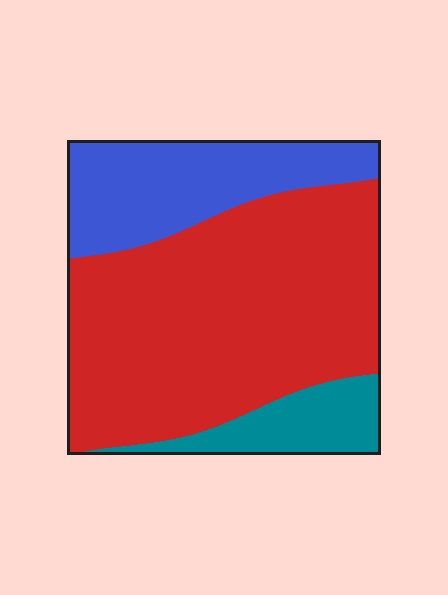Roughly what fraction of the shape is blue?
Blue covers around 25% of the shape.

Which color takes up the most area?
Red, at roughly 65%.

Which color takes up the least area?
Teal, at roughly 10%.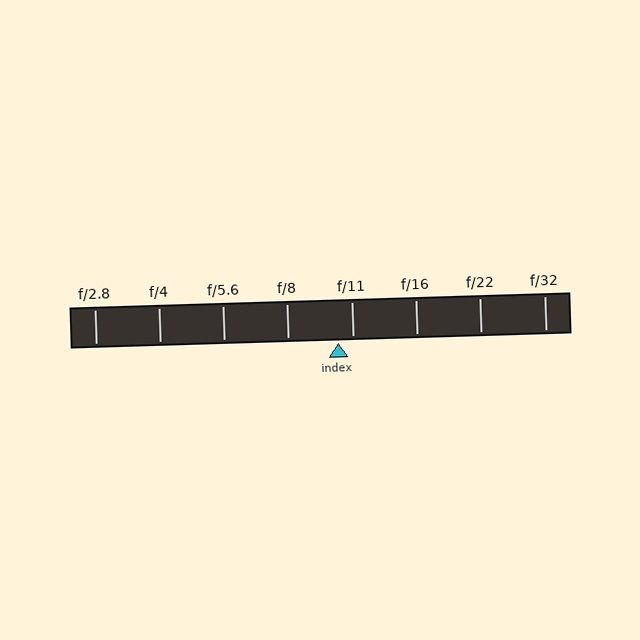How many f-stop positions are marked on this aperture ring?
There are 8 f-stop positions marked.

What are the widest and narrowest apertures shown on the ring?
The widest aperture shown is f/2.8 and the narrowest is f/32.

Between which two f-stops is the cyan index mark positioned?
The index mark is between f/8 and f/11.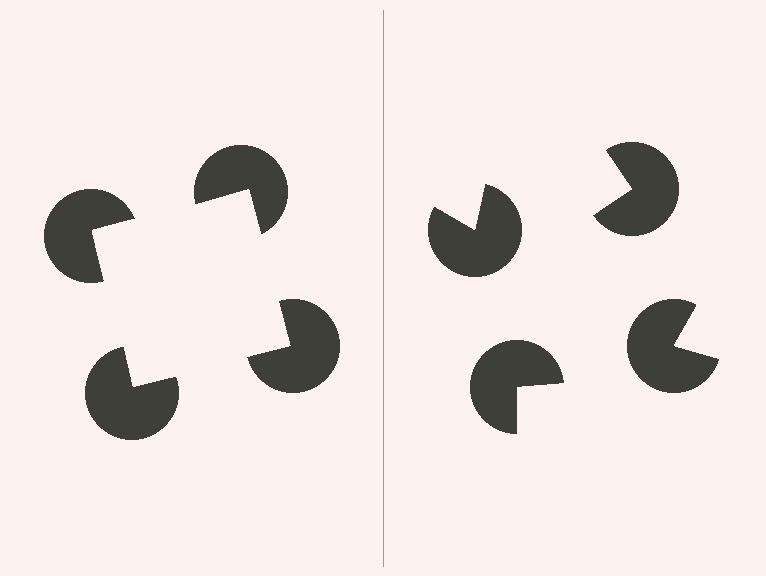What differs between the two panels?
The pac-man discs are positioned identically on both sides; only the wedge orientations differ. On the left they align to a square; on the right they are misaligned.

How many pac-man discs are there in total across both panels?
8 — 4 on each side.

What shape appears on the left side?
An illusory square.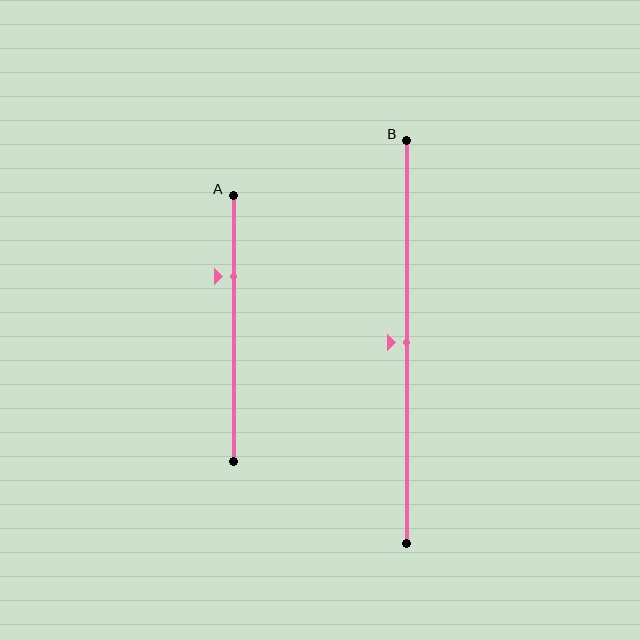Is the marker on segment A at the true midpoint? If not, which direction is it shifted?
No, the marker on segment A is shifted upward by about 20% of the segment length.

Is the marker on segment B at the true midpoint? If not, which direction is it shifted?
Yes, the marker on segment B is at the true midpoint.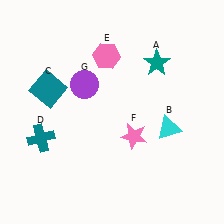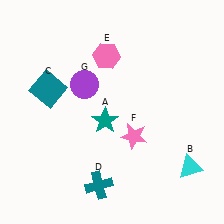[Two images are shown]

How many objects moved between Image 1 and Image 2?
3 objects moved between the two images.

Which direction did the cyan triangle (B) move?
The cyan triangle (B) moved down.